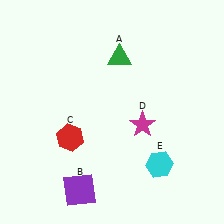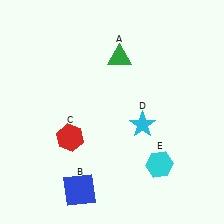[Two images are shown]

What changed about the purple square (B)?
In Image 1, B is purple. In Image 2, it changed to blue.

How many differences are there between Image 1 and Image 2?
There are 2 differences between the two images.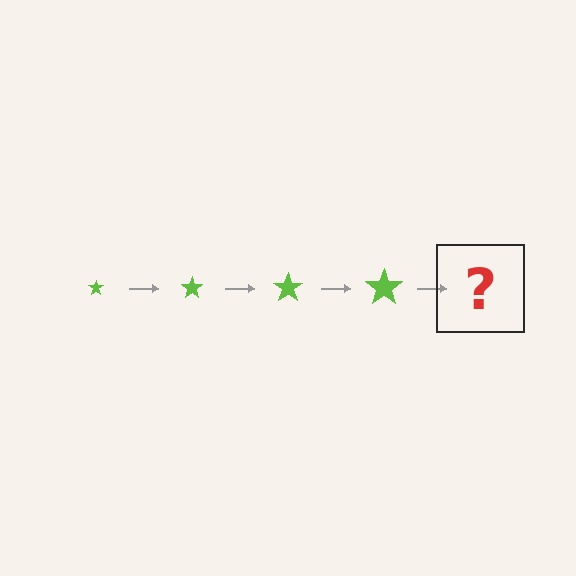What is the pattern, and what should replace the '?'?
The pattern is that the star gets progressively larger each step. The '?' should be a lime star, larger than the previous one.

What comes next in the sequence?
The next element should be a lime star, larger than the previous one.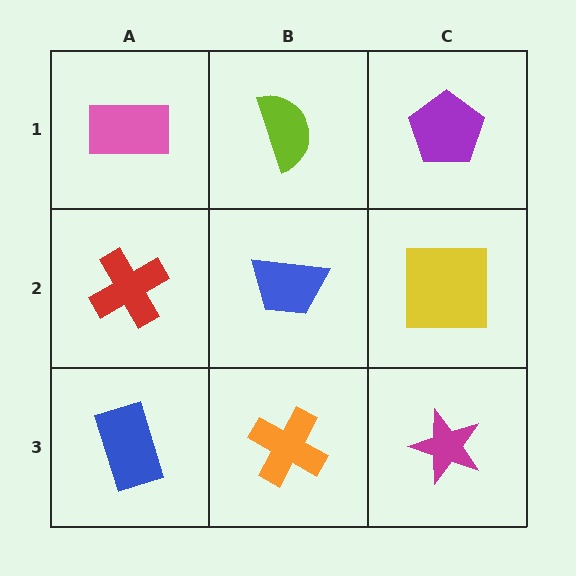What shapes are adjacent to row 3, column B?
A blue trapezoid (row 2, column B), a blue rectangle (row 3, column A), a magenta star (row 3, column C).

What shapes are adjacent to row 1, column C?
A yellow square (row 2, column C), a lime semicircle (row 1, column B).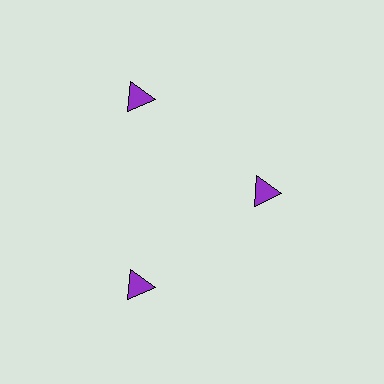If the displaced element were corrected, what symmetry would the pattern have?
It would have 3-fold rotational symmetry — the pattern would map onto itself every 120 degrees.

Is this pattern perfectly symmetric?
No. The 3 purple triangles are arranged in a ring, but one element near the 3 o'clock position is pulled inward toward the center, breaking the 3-fold rotational symmetry.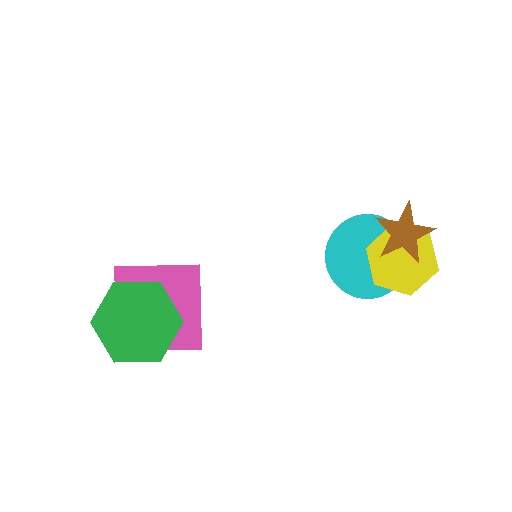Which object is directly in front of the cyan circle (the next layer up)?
The yellow hexagon is directly in front of the cyan circle.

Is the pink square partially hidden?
Yes, it is partially covered by another shape.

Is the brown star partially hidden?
No, no other shape covers it.